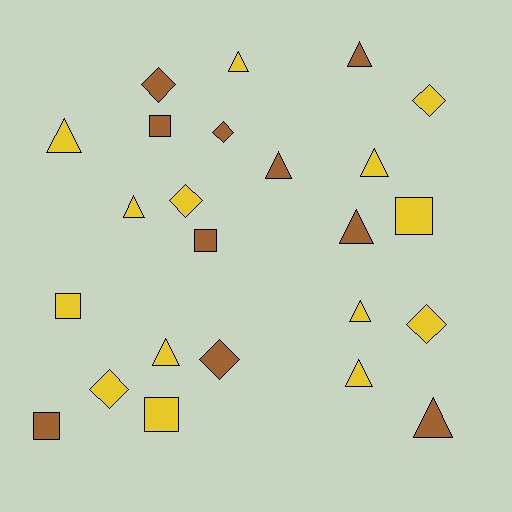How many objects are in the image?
There are 24 objects.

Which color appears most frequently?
Yellow, with 14 objects.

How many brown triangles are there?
There are 4 brown triangles.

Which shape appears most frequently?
Triangle, with 11 objects.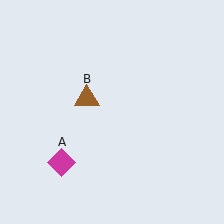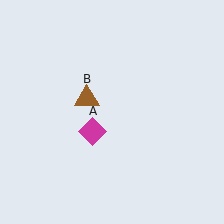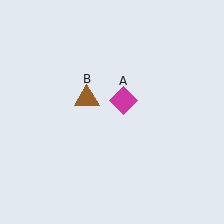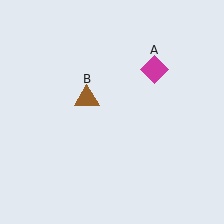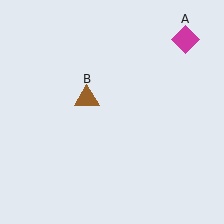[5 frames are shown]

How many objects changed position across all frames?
1 object changed position: magenta diamond (object A).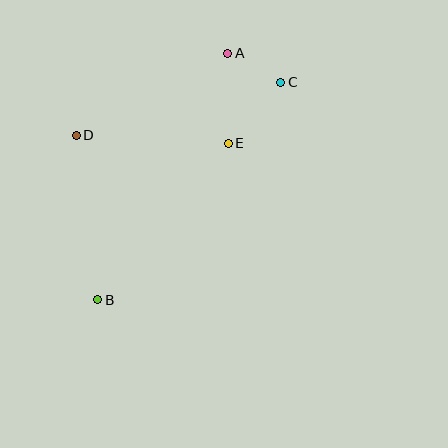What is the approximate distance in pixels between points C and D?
The distance between C and D is approximately 211 pixels.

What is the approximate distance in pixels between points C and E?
The distance between C and E is approximately 81 pixels.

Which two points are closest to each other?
Points A and C are closest to each other.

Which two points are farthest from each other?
Points B and C are farthest from each other.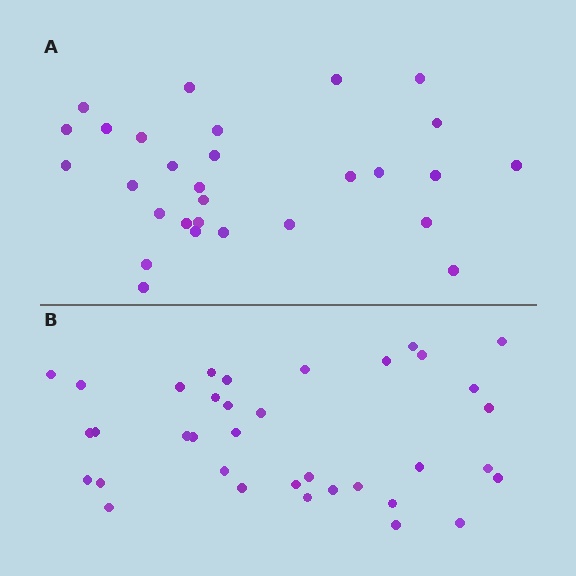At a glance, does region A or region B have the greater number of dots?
Region B (the bottom region) has more dots.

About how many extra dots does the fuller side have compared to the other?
Region B has roughly 8 or so more dots than region A.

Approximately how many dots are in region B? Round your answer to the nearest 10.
About 40 dots. (The exact count is 36, which rounds to 40.)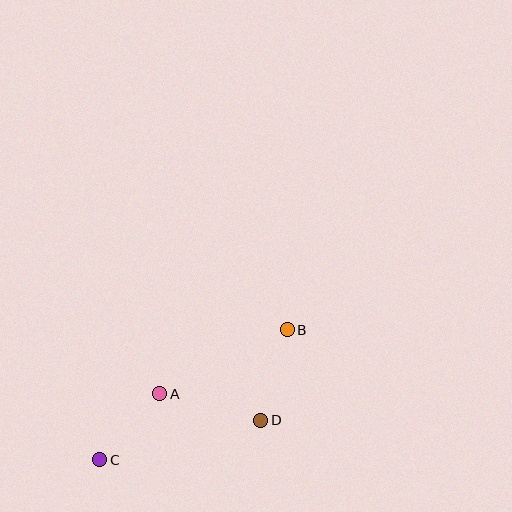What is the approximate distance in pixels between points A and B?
The distance between A and B is approximately 143 pixels.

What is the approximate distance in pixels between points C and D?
The distance between C and D is approximately 166 pixels.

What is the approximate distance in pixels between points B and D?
The distance between B and D is approximately 95 pixels.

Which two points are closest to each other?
Points A and C are closest to each other.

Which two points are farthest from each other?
Points B and C are farthest from each other.